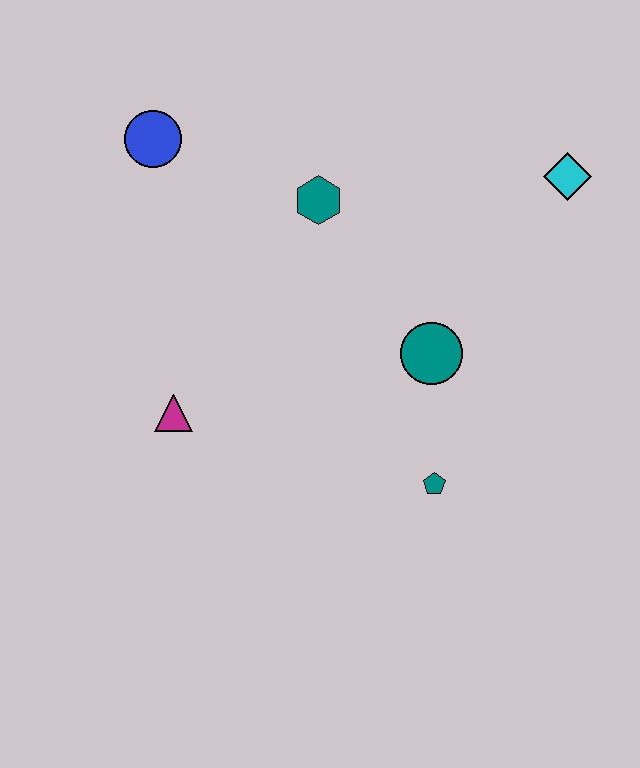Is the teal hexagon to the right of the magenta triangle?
Yes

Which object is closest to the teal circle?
The teal pentagon is closest to the teal circle.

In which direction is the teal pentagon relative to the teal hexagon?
The teal pentagon is below the teal hexagon.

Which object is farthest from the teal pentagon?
The blue circle is farthest from the teal pentagon.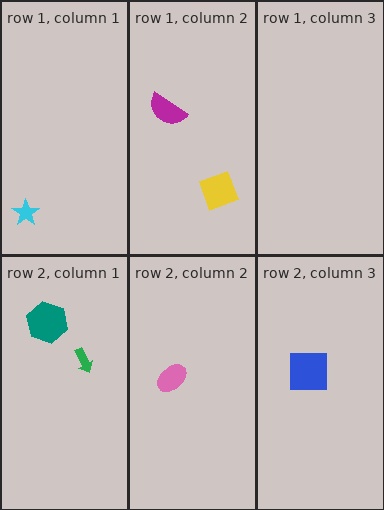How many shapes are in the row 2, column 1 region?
2.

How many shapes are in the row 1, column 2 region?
2.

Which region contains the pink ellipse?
The row 2, column 2 region.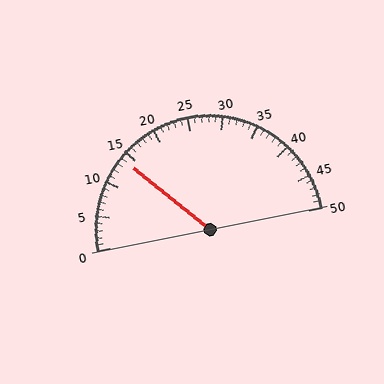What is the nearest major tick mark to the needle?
The nearest major tick mark is 15.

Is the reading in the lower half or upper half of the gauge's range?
The reading is in the lower half of the range (0 to 50).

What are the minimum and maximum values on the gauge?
The gauge ranges from 0 to 50.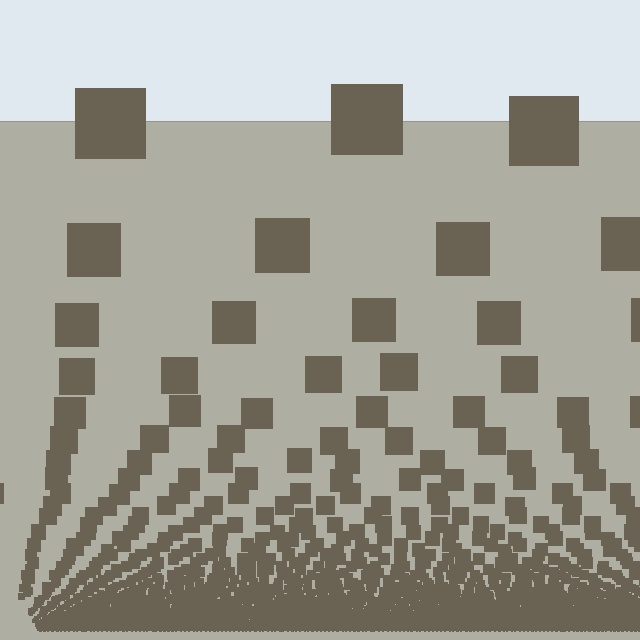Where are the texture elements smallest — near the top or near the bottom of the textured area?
Near the bottom.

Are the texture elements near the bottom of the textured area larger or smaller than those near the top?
Smaller. The gradient is inverted — elements near the bottom are smaller and denser.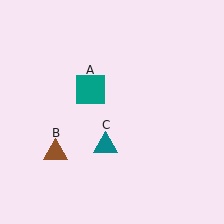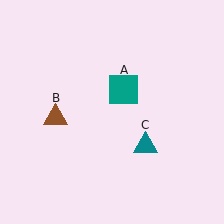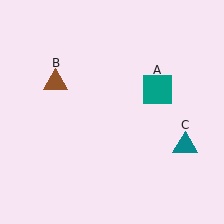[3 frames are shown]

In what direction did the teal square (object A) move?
The teal square (object A) moved right.